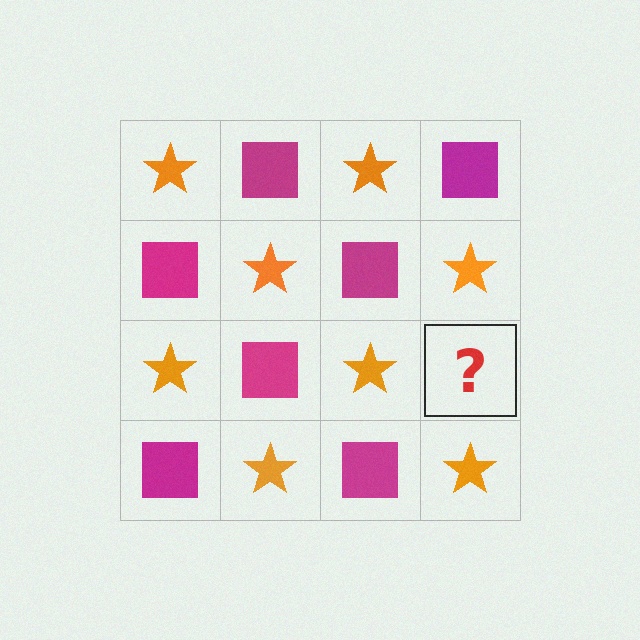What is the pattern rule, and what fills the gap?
The rule is that it alternates orange star and magenta square in a checkerboard pattern. The gap should be filled with a magenta square.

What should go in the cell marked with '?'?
The missing cell should contain a magenta square.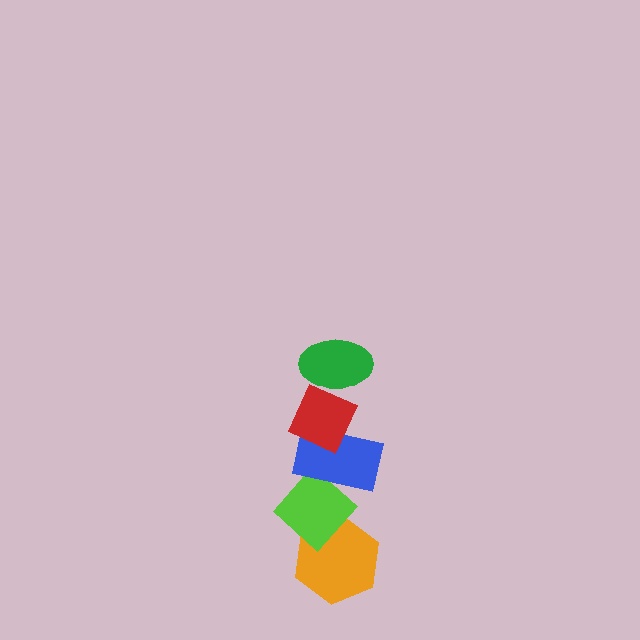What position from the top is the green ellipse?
The green ellipse is 1st from the top.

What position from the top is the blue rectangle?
The blue rectangle is 3rd from the top.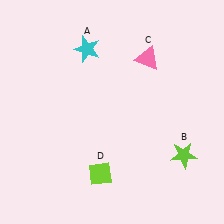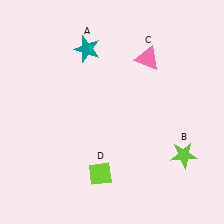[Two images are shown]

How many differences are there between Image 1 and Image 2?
There is 1 difference between the two images.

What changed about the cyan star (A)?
In Image 1, A is cyan. In Image 2, it changed to teal.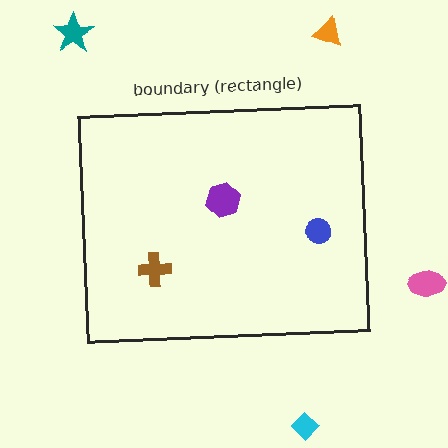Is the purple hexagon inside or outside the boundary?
Inside.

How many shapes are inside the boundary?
3 inside, 4 outside.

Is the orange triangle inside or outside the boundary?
Outside.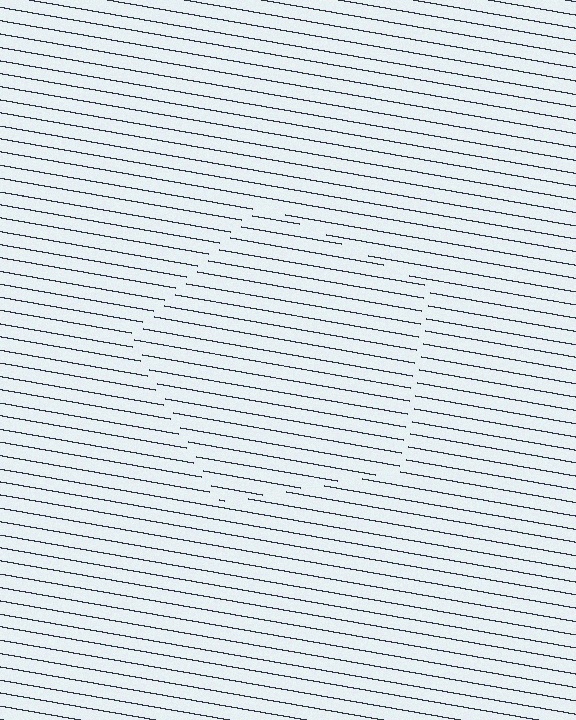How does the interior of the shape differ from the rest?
The interior of the shape contains the same grating, shifted by half a period — the contour is defined by the phase discontinuity where line-ends from the inner and outer gratings abut.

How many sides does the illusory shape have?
5 sides — the line-ends trace a pentagon.